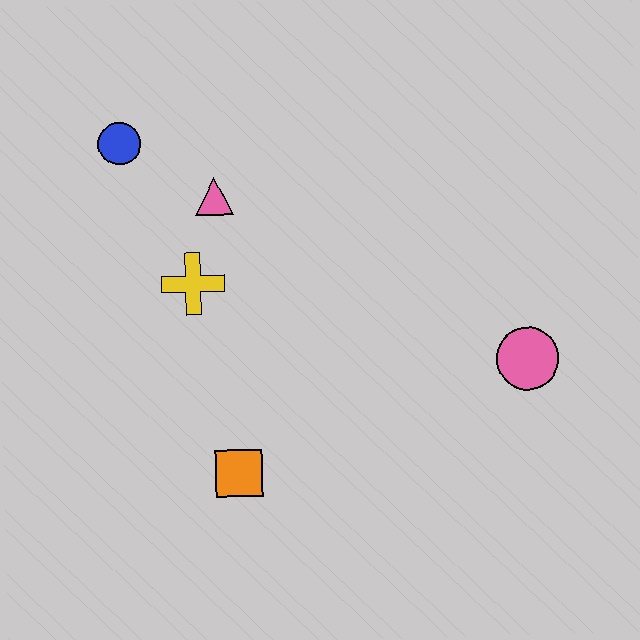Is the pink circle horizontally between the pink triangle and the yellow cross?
No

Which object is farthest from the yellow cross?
The pink circle is farthest from the yellow cross.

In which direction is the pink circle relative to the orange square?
The pink circle is to the right of the orange square.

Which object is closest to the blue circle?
The pink triangle is closest to the blue circle.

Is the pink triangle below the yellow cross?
No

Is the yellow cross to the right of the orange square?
No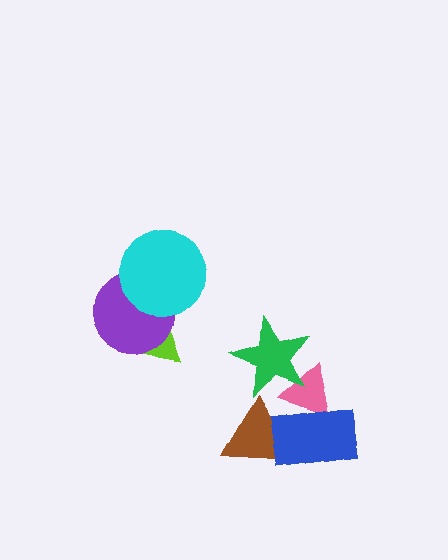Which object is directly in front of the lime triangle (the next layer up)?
The purple circle is directly in front of the lime triangle.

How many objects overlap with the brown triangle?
1 object overlaps with the brown triangle.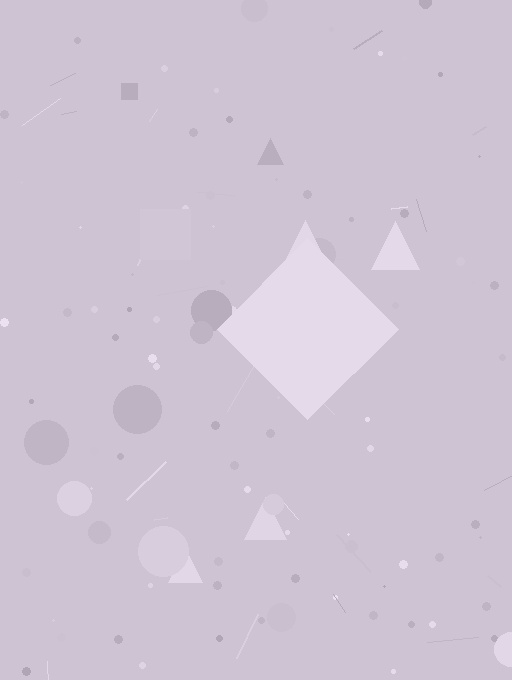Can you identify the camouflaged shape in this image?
The camouflaged shape is a diamond.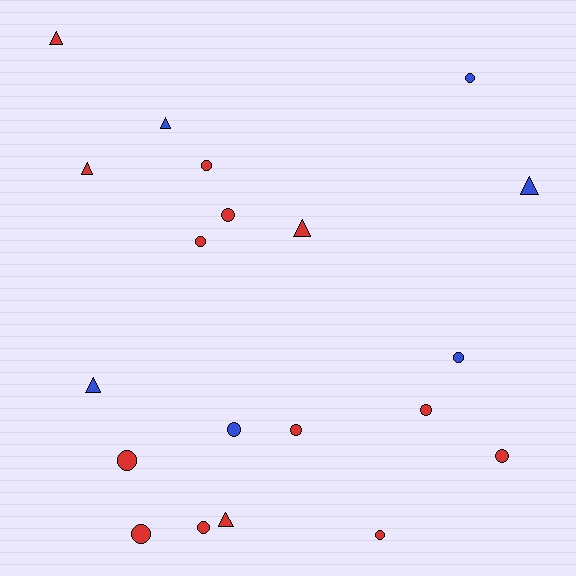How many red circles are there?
There are 10 red circles.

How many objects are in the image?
There are 20 objects.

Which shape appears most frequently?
Circle, with 13 objects.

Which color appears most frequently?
Red, with 14 objects.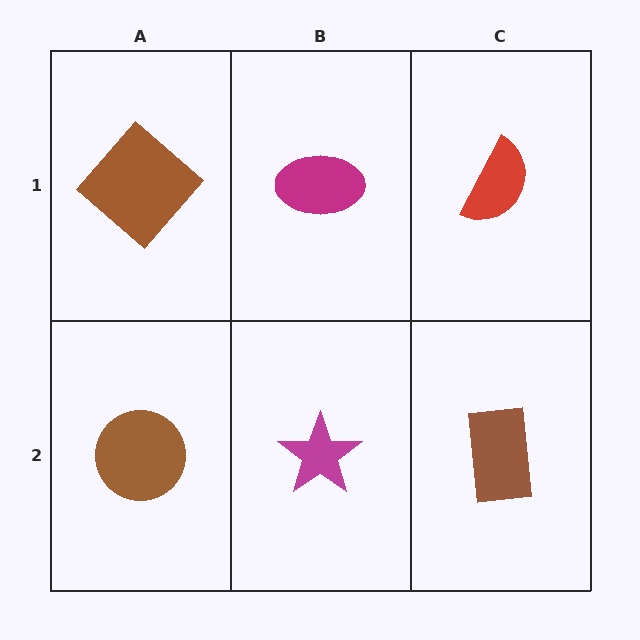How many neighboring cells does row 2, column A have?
2.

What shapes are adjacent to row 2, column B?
A magenta ellipse (row 1, column B), a brown circle (row 2, column A), a brown rectangle (row 2, column C).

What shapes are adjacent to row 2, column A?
A brown diamond (row 1, column A), a magenta star (row 2, column B).